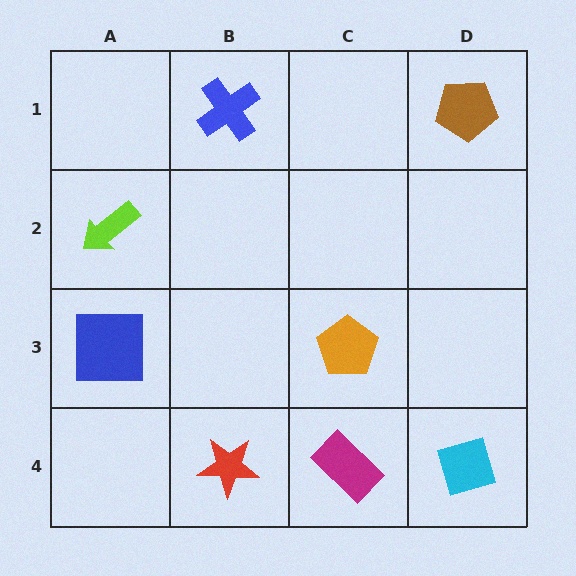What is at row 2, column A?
A lime arrow.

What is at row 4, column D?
A cyan diamond.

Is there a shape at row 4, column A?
No, that cell is empty.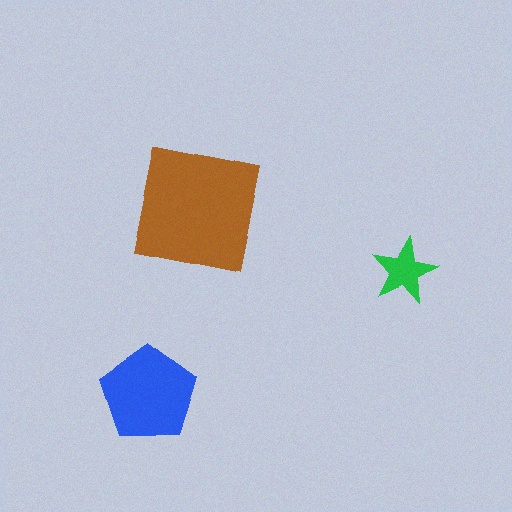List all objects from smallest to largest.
The green star, the blue pentagon, the brown square.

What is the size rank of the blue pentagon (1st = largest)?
2nd.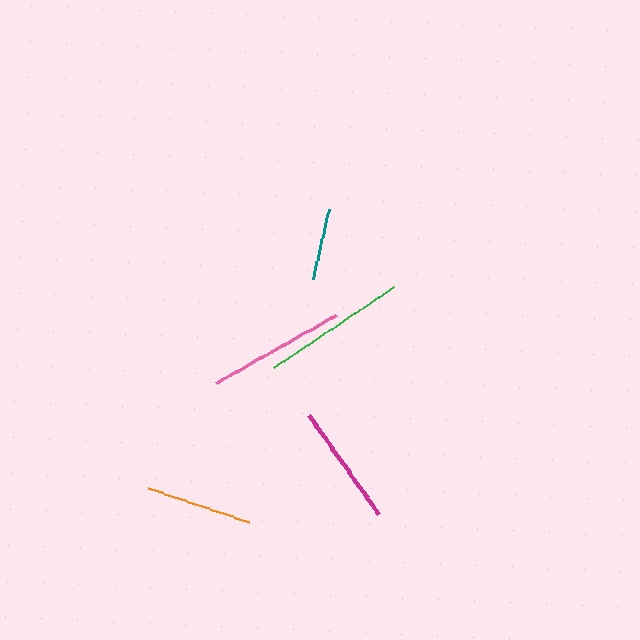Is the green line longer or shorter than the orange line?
The green line is longer than the orange line.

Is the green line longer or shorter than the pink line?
The green line is longer than the pink line.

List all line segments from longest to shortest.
From longest to shortest: green, pink, magenta, orange, teal.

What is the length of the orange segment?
The orange segment is approximately 108 pixels long.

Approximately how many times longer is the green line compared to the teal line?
The green line is approximately 2.0 times the length of the teal line.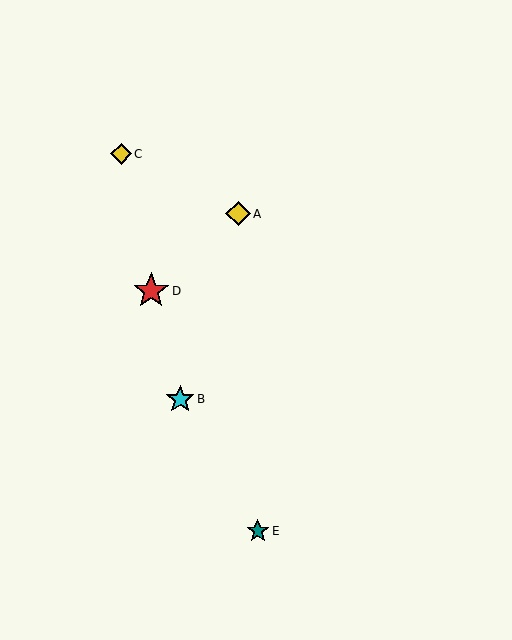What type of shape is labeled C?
Shape C is a yellow diamond.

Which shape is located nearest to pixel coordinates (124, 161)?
The yellow diamond (labeled C) at (121, 154) is nearest to that location.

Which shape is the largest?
The red star (labeled D) is the largest.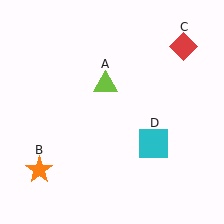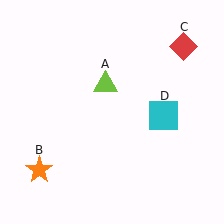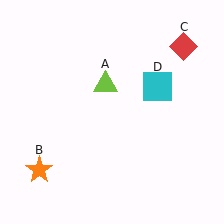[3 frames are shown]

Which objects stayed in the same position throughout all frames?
Lime triangle (object A) and orange star (object B) and red diamond (object C) remained stationary.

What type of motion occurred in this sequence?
The cyan square (object D) rotated counterclockwise around the center of the scene.